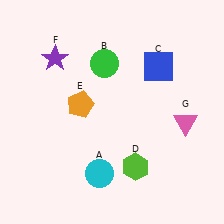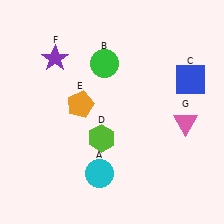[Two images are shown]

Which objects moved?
The objects that moved are: the blue square (C), the lime hexagon (D).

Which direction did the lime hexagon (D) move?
The lime hexagon (D) moved left.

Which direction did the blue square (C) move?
The blue square (C) moved right.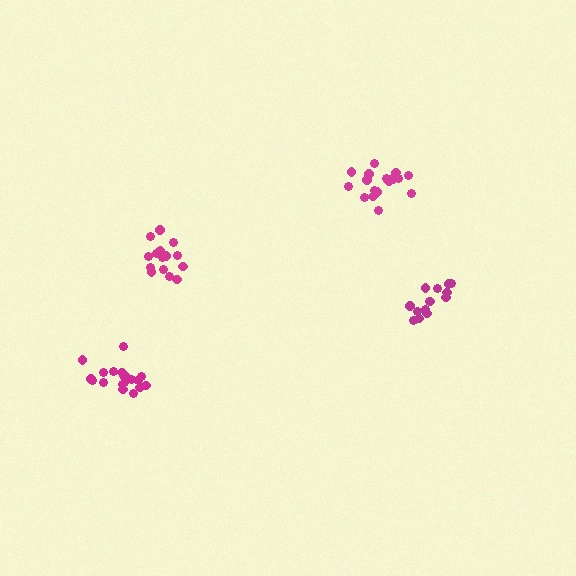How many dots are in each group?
Group 1: 14 dots, Group 2: 16 dots, Group 3: 17 dots, Group 4: 20 dots (67 total).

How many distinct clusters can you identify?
There are 4 distinct clusters.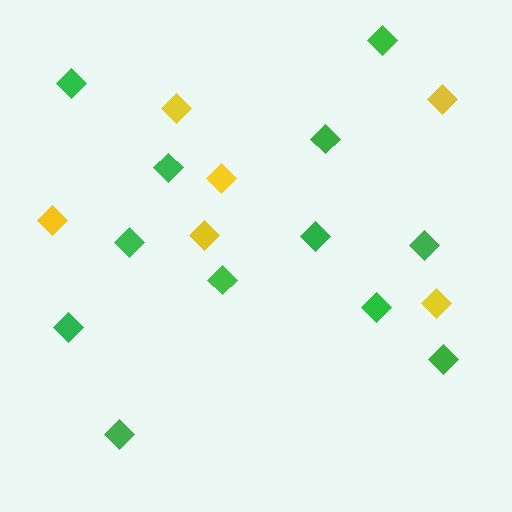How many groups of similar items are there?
There are 2 groups: one group of yellow diamonds (6) and one group of green diamonds (12).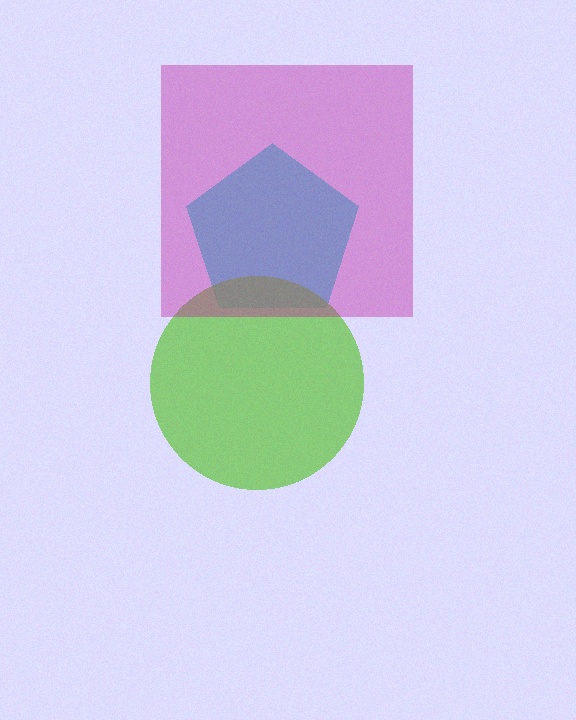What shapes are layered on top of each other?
The layered shapes are: a cyan pentagon, a lime circle, a magenta square.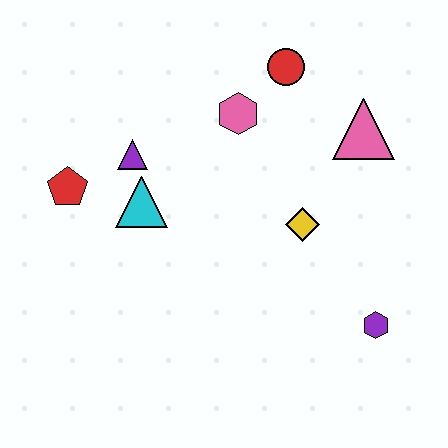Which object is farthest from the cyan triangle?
The purple hexagon is farthest from the cyan triangle.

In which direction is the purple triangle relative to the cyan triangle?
The purple triangle is above the cyan triangle.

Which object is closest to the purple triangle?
The cyan triangle is closest to the purple triangle.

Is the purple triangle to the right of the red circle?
No